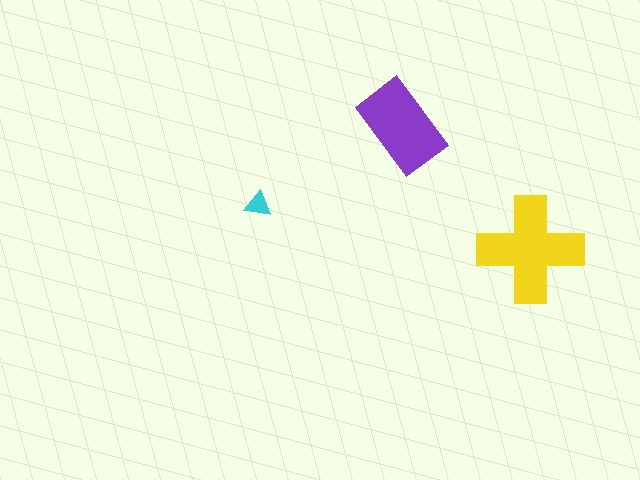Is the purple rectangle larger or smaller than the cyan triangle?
Larger.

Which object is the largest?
The yellow cross.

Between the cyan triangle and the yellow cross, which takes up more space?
The yellow cross.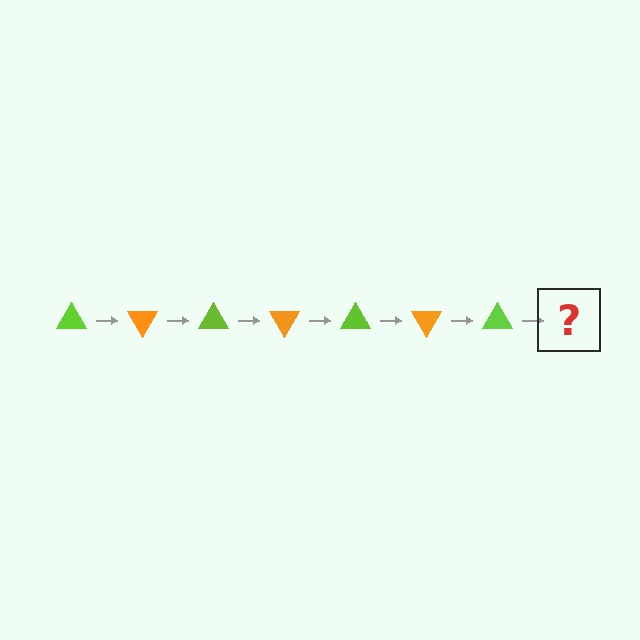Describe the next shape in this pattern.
It should be an orange triangle, rotated 420 degrees from the start.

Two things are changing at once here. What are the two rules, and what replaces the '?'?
The two rules are that it rotates 60 degrees each step and the color cycles through lime and orange. The '?' should be an orange triangle, rotated 420 degrees from the start.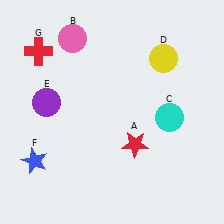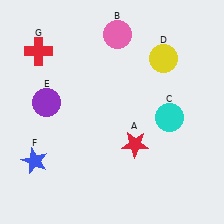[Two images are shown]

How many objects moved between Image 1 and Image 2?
1 object moved between the two images.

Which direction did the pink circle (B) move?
The pink circle (B) moved right.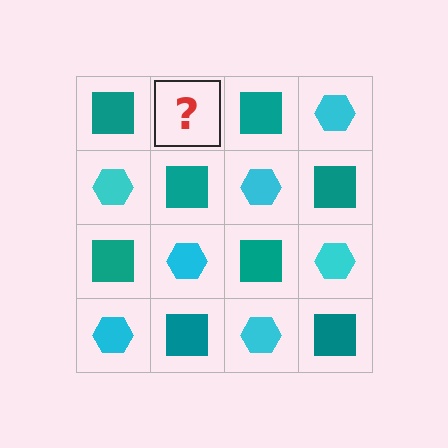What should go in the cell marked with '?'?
The missing cell should contain a cyan hexagon.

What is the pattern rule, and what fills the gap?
The rule is that it alternates teal square and cyan hexagon in a checkerboard pattern. The gap should be filled with a cyan hexagon.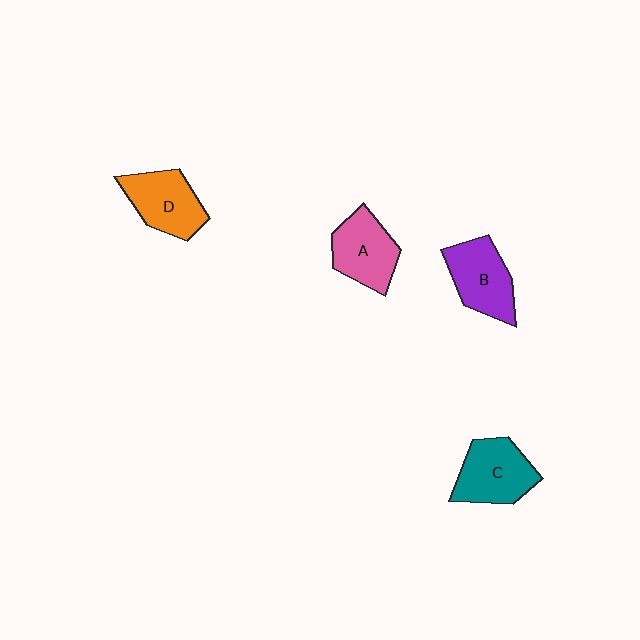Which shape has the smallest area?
Shape A (pink).